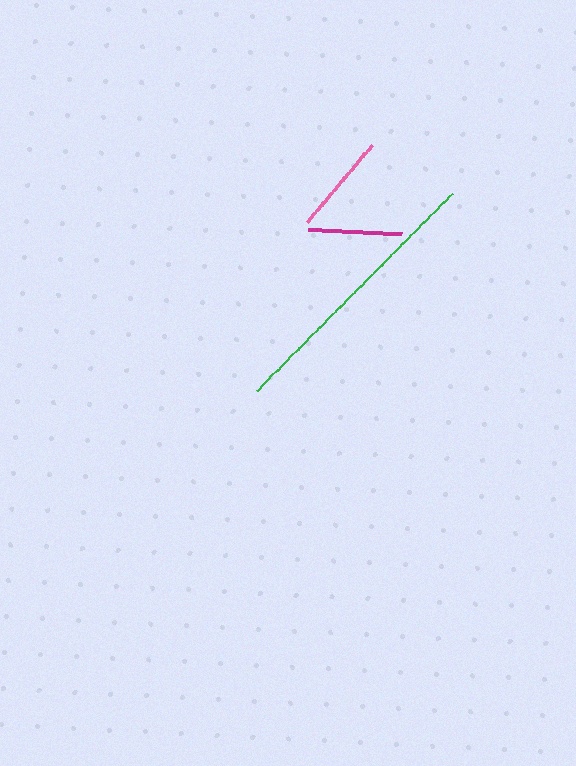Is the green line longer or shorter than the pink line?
The green line is longer than the pink line.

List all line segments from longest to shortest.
From longest to shortest: green, pink, magenta.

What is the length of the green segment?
The green segment is approximately 279 pixels long.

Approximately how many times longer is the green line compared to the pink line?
The green line is approximately 2.8 times the length of the pink line.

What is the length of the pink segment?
The pink segment is approximately 101 pixels long.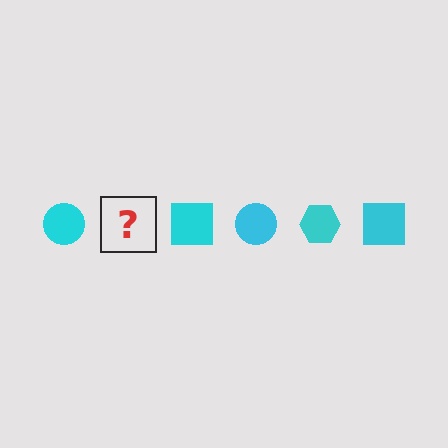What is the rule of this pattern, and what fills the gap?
The rule is that the pattern cycles through circle, hexagon, square shapes in cyan. The gap should be filled with a cyan hexagon.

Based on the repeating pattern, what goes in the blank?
The blank should be a cyan hexagon.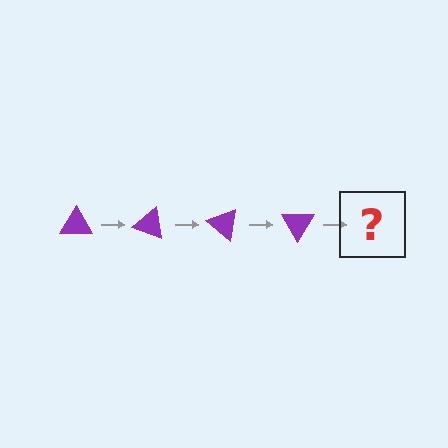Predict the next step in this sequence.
The next step is a purple triangle rotated 80 degrees.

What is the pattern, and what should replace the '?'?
The pattern is that the triangle rotates 20 degrees each step. The '?' should be a purple triangle rotated 80 degrees.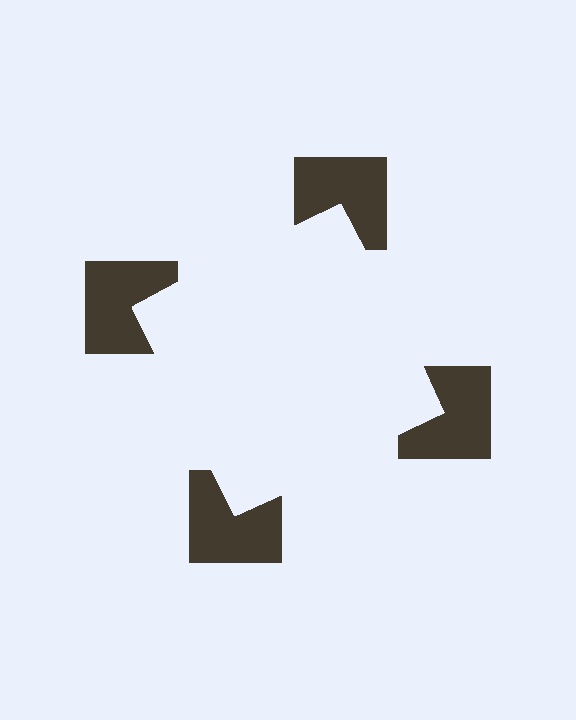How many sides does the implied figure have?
4 sides.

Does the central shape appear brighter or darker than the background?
It typically appears slightly brighter than the background, even though no actual brightness change is drawn.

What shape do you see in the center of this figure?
An illusory square — its edges are inferred from the aligned wedge cuts in the notched squares, not physically drawn.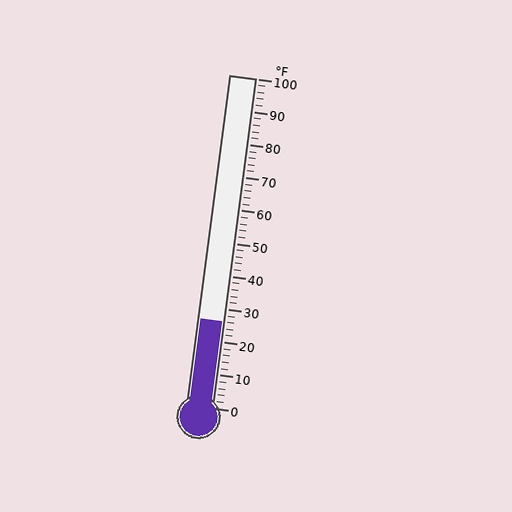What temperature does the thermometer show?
The thermometer shows approximately 26°F.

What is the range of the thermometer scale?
The thermometer scale ranges from 0°F to 100°F.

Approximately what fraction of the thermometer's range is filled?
The thermometer is filled to approximately 25% of its range.